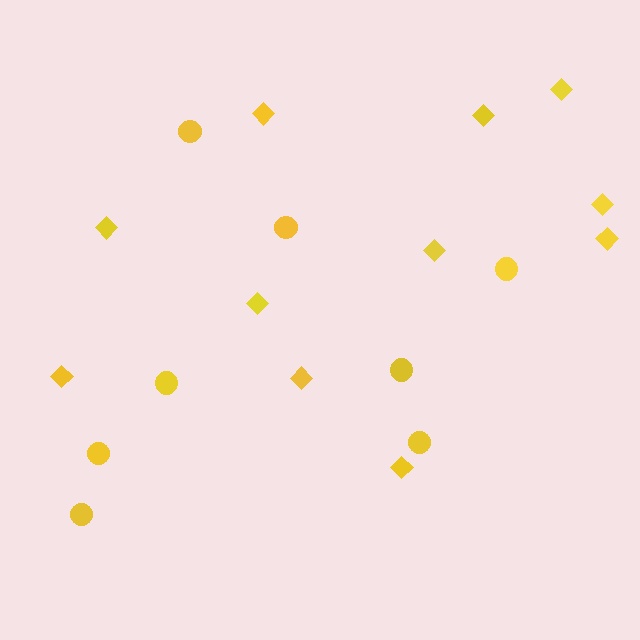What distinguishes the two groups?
There are 2 groups: one group of diamonds (11) and one group of circles (8).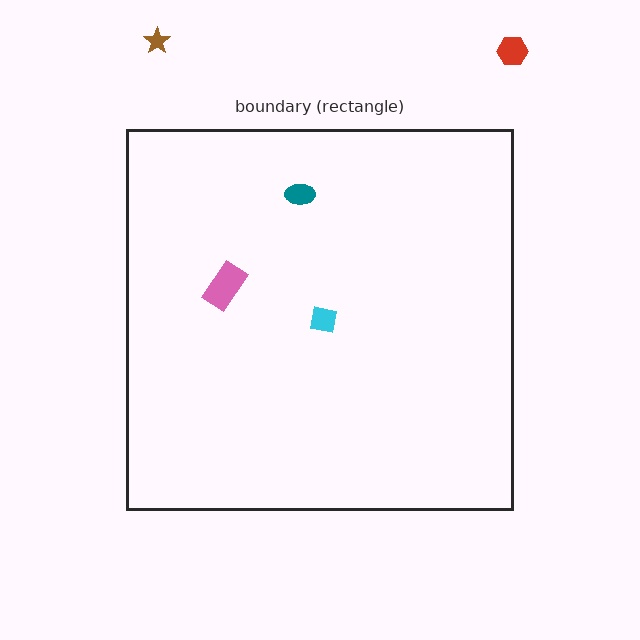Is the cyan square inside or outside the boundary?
Inside.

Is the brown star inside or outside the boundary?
Outside.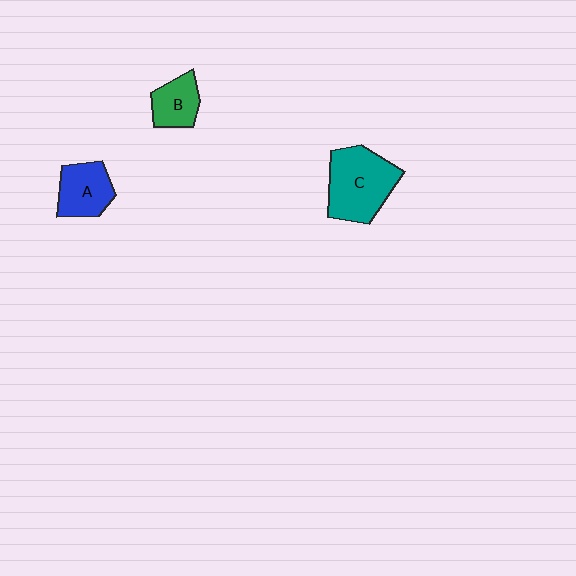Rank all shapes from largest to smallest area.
From largest to smallest: C (teal), A (blue), B (green).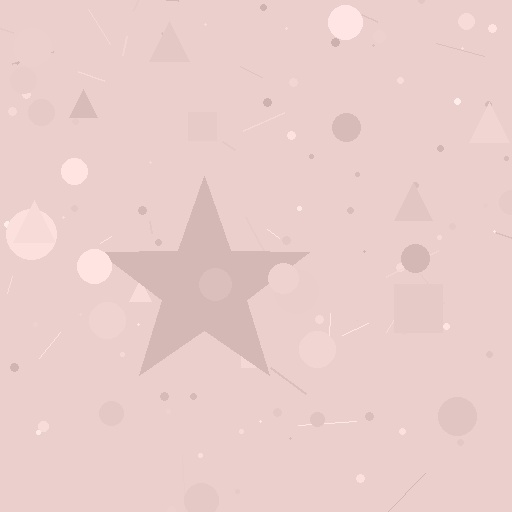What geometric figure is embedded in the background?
A star is embedded in the background.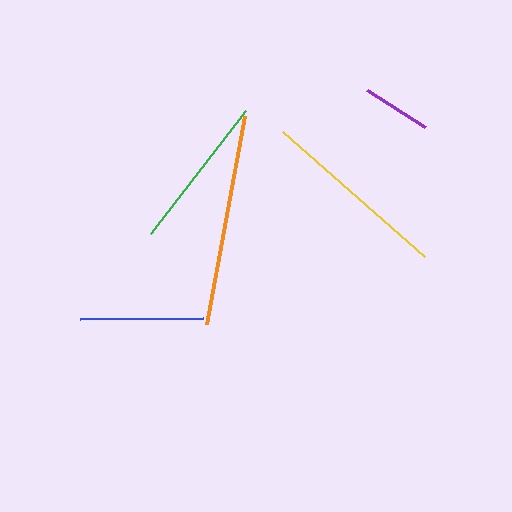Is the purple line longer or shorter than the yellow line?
The yellow line is longer than the purple line.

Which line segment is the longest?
The orange line is the longest at approximately 211 pixels.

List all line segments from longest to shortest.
From longest to shortest: orange, yellow, green, blue, purple.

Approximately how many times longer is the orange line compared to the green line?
The orange line is approximately 1.4 times the length of the green line.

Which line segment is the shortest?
The purple line is the shortest at approximately 69 pixels.